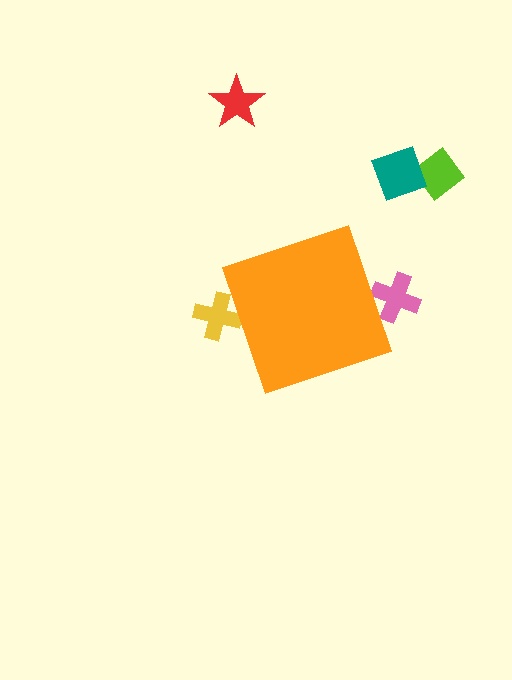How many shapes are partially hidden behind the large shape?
2 shapes are partially hidden.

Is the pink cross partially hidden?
Yes, the pink cross is partially hidden behind the orange diamond.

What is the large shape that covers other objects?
An orange diamond.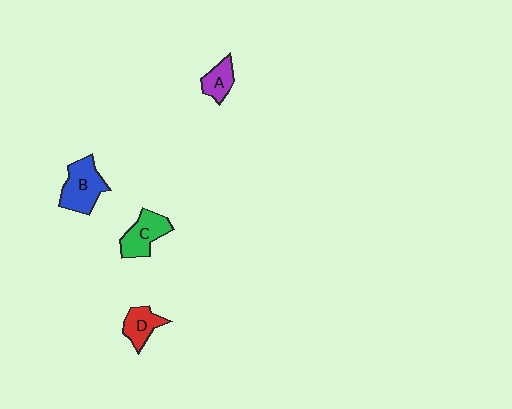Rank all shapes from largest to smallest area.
From largest to smallest: B (blue), C (green), D (red), A (purple).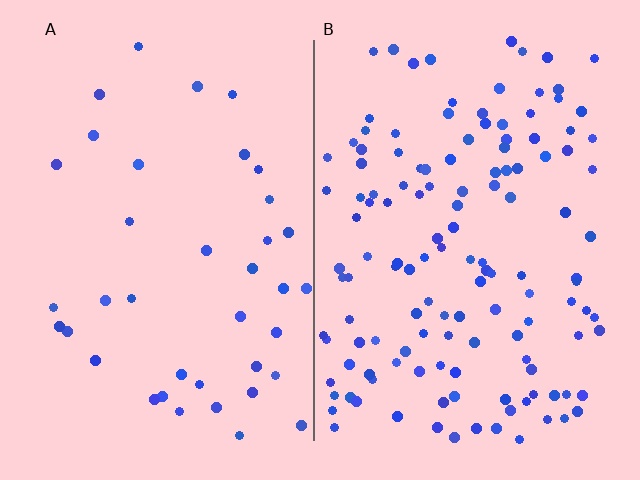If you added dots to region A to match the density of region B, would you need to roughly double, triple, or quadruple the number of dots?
Approximately triple.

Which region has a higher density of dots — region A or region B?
B (the right).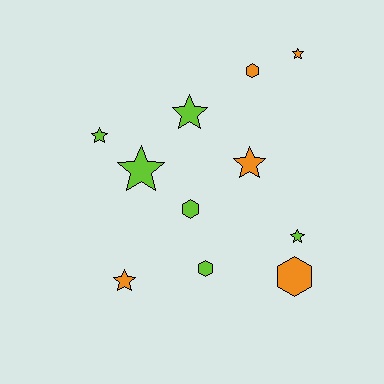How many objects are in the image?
There are 11 objects.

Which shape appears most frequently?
Star, with 7 objects.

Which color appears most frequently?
Lime, with 6 objects.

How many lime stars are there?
There are 4 lime stars.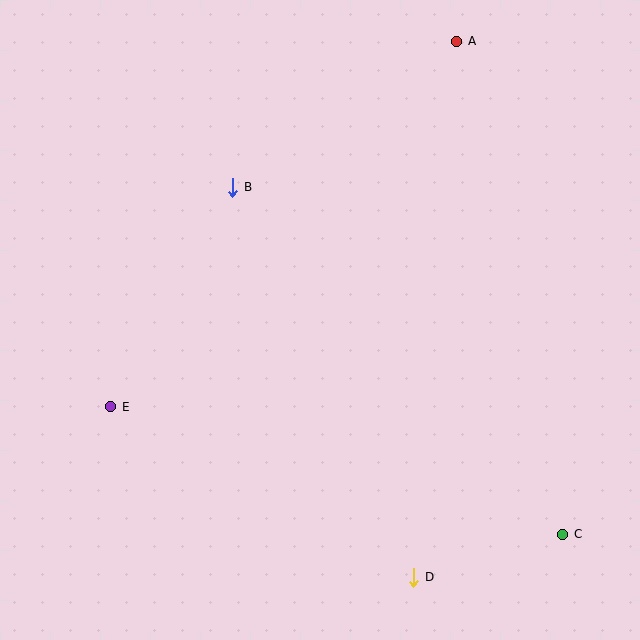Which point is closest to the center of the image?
Point B at (233, 187) is closest to the center.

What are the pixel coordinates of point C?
Point C is at (563, 534).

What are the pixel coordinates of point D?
Point D is at (414, 577).